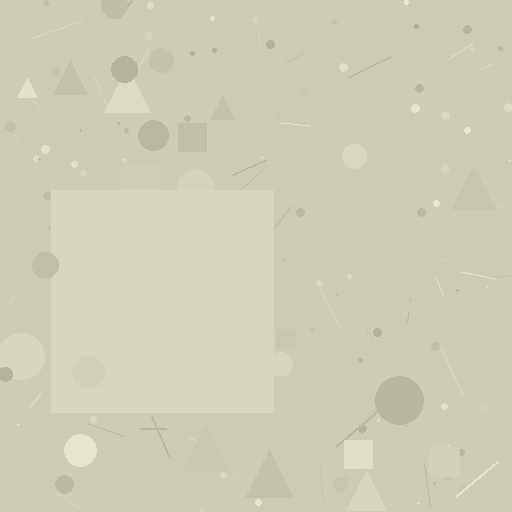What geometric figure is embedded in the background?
A square is embedded in the background.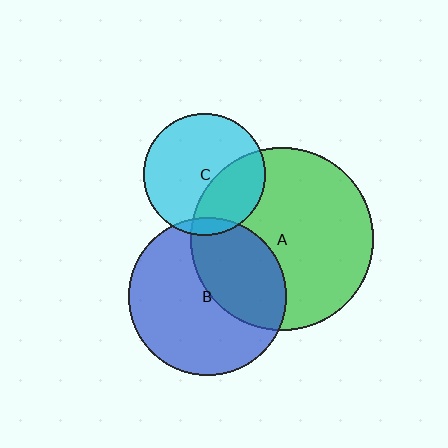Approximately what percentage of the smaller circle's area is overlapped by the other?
Approximately 5%.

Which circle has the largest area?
Circle A (green).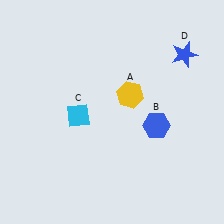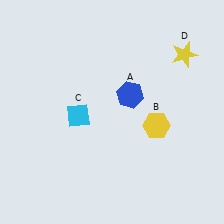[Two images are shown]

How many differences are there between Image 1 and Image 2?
There are 3 differences between the two images.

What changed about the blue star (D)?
In Image 1, D is blue. In Image 2, it changed to yellow.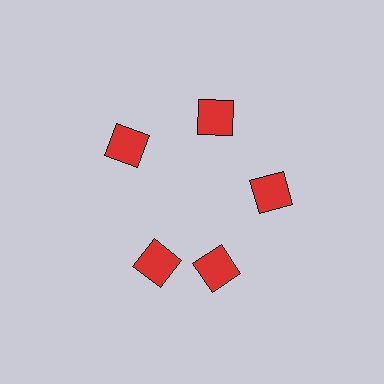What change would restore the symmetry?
The symmetry would be restored by rotating it back into even spacing with its neighbors so that all 5 diamonds sit at equal angles and equal distance from the center.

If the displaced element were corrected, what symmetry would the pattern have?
It would have 5-fold rotational symmetry — the pattern would map onto itself every 72 degrees.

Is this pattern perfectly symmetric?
No. The 5 red diamonds are arranged in a ring, but one element near the 8 o'clock position is rotated out of alignment along the ring, breaking the 5-fold rotational symmetry.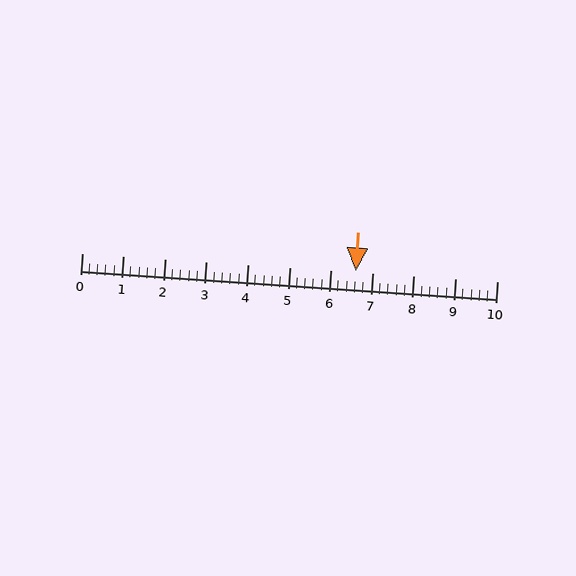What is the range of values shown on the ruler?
The ruler shows values from 0 to 10.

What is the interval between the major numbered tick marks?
The major tick marks are spaced 1 units apart.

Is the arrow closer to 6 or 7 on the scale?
The arrow is closer to 7.